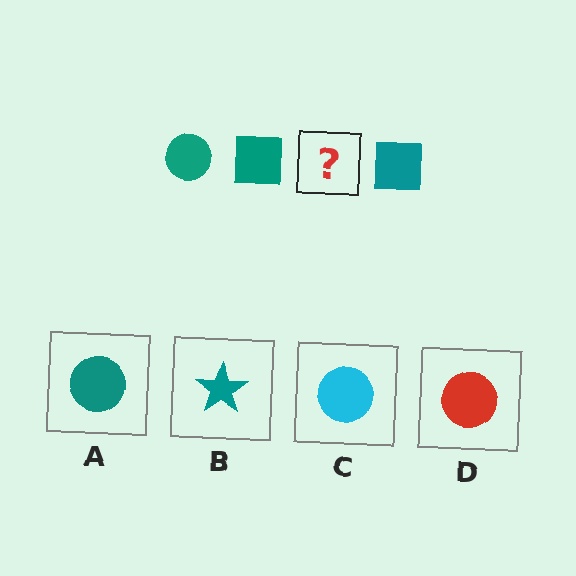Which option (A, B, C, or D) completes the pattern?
A.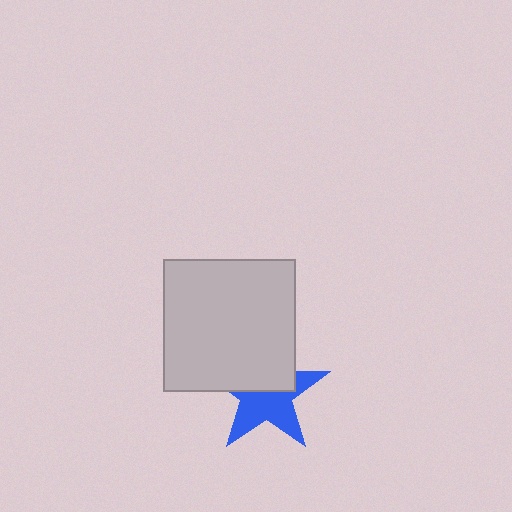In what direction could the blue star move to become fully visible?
The blue star could move down. That would shift it out from behind the light gray square entirely.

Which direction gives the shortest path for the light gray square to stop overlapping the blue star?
Moving up gives the shortest separation.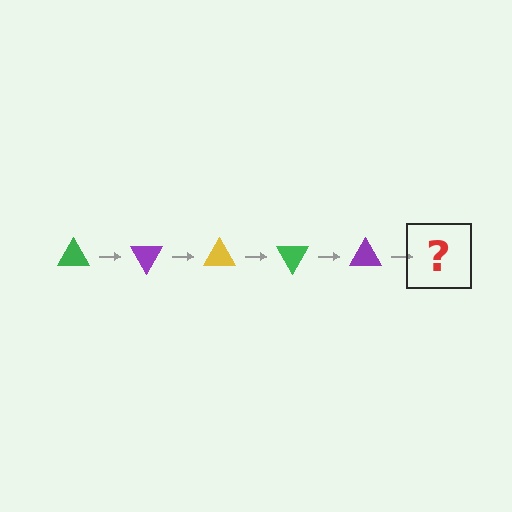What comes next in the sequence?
The next element should be a yellow triangle, rotated 300 degrees from the start.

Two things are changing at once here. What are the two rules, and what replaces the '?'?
The two rules are that it rotates 60 degrees each step and the color cycles through green, purple, and yellow. The '?' should be a yellow triangle, rotated 300 degrees from the start.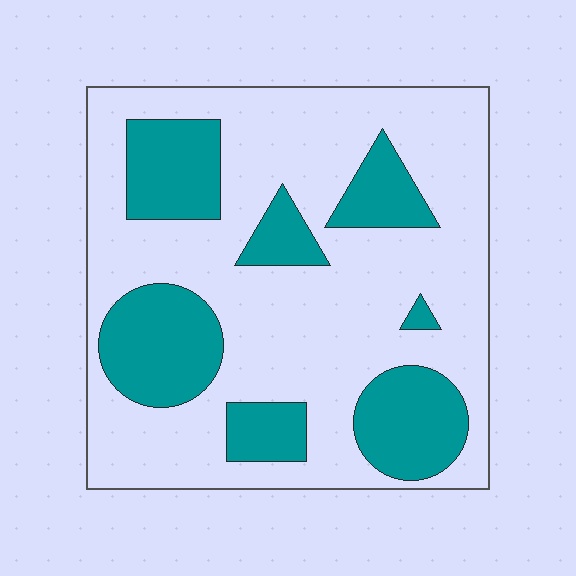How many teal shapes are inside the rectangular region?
7.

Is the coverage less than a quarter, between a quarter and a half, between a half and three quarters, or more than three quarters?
Between a quarter and a half.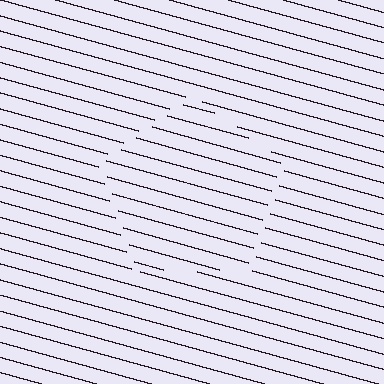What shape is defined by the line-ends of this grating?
An illusory pentagon. The interior of the shape contains the same grating, shifted by half a period — the contour is defined by the phase discontinuity where line-ends from the inner and outer gratings abut.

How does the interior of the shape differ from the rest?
The interior of the shape contains the same grating, shifted by half a period — the contour is defined by the phase discontinuity where line-ends from the inner and outer gratings abut.